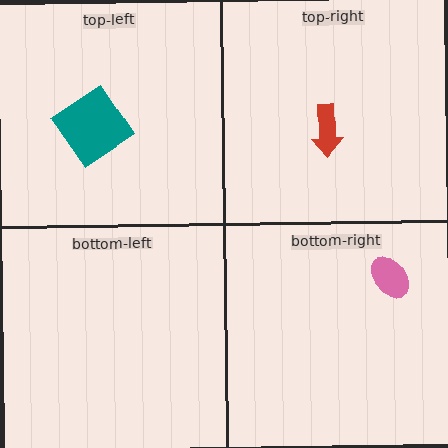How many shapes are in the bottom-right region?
1.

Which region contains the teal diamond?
The top-left region.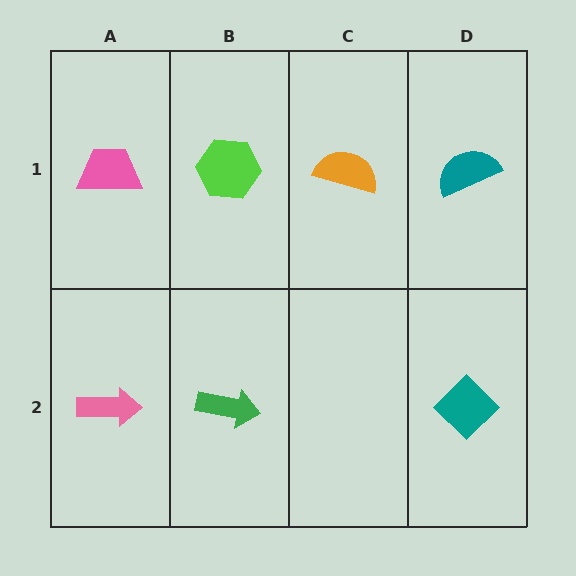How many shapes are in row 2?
3 shapes.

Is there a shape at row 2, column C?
No, that cell is empty.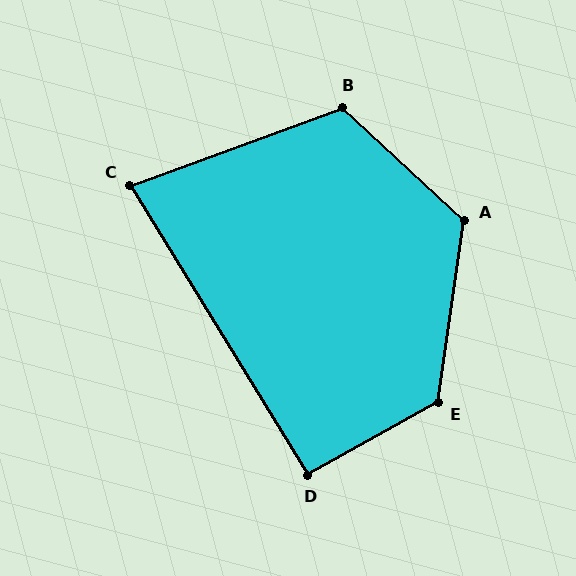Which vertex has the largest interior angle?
E, at approximately 128 degrees.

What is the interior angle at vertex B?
Approximately 117 degrees (obtuse).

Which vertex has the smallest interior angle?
C, at approximately 79 degrees.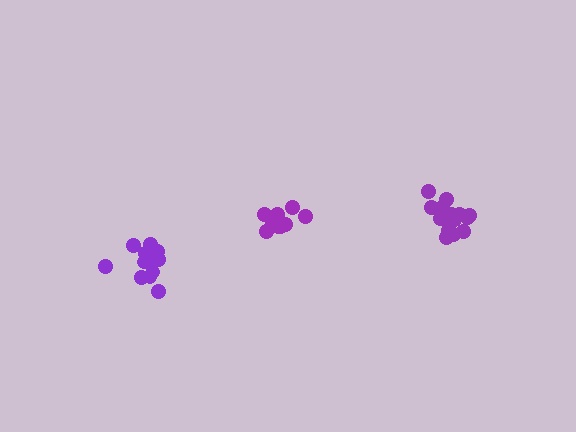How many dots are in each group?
Group 1: 16 dots, Group 2: 13 dots, Group 3: 15 dots (44 total).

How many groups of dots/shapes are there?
There are 3 groups.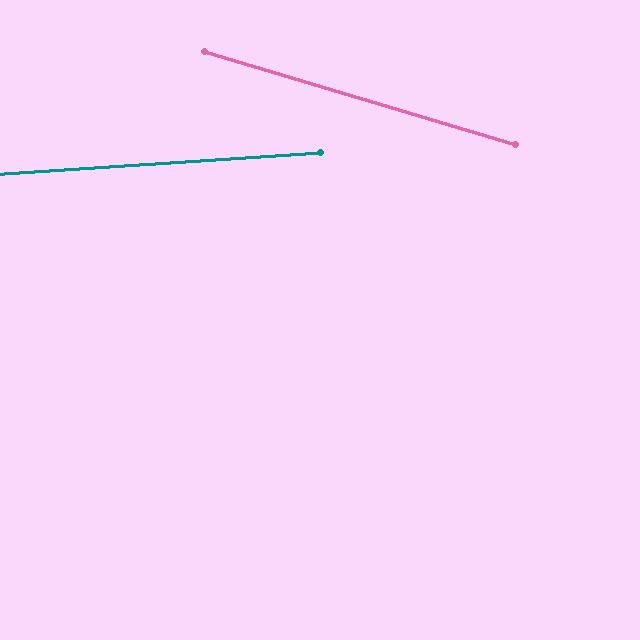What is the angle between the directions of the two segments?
Approximately 20 degrees.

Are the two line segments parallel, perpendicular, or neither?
Neither parallel nor perpendicular — they differ by about 20°.